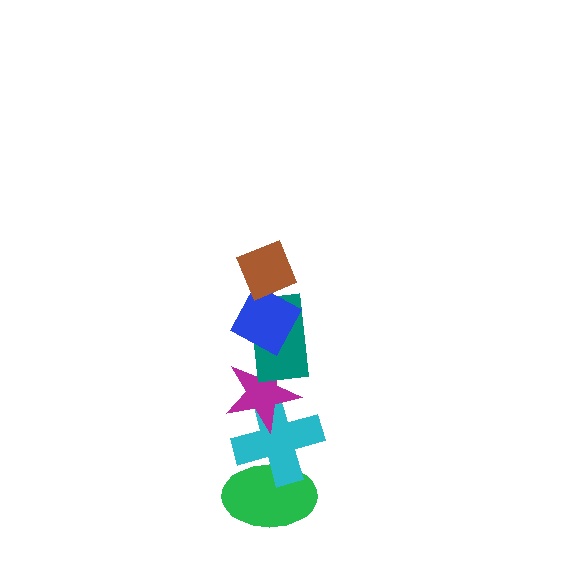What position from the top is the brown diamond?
The brown diamond is 1st from the top.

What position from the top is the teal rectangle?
The teal rectangle is 3rd from the top.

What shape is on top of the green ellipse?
The cyan cross is on top of the green ellipse.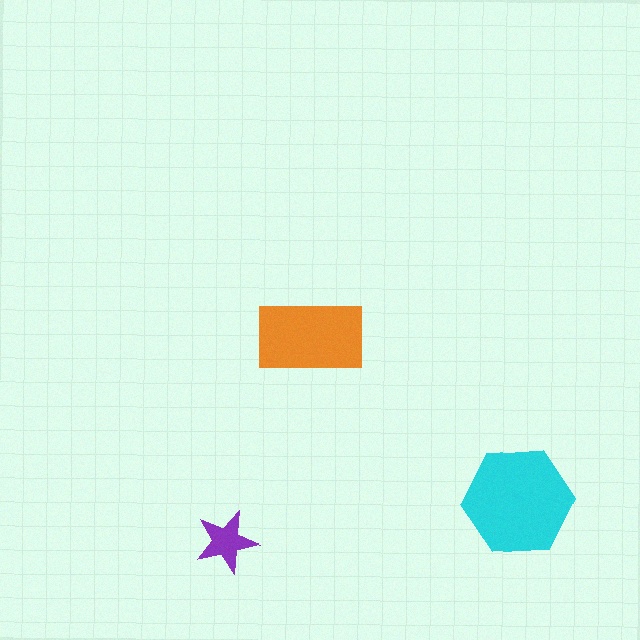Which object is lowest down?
The purple star is bottommost.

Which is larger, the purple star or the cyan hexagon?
The cyan hexagon.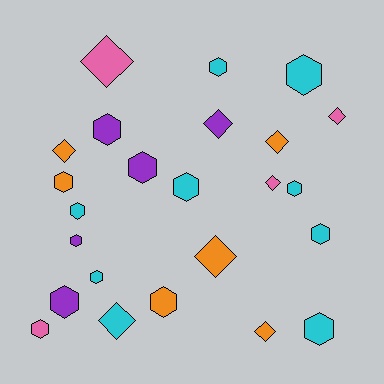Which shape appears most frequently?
Hexagon, with 15 objects.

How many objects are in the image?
There are 24 objects.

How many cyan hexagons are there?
There are 8 cyan hexagons.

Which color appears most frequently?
Cyan, with 9 objects.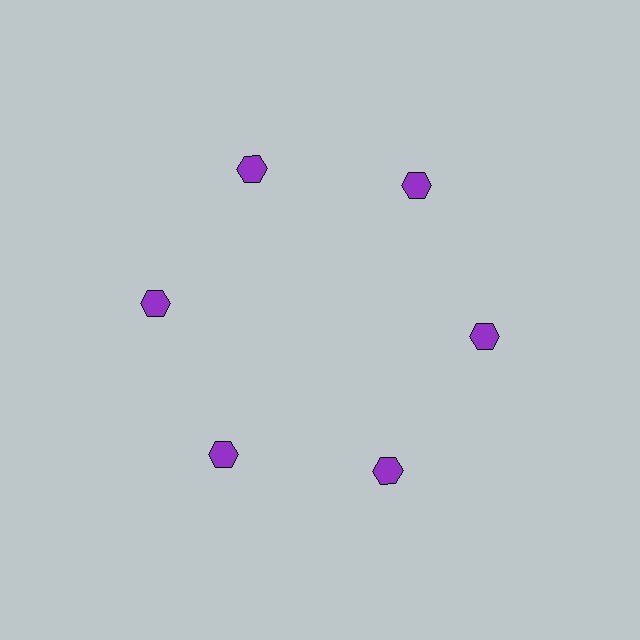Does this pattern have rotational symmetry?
Yes, this pattern has 6-fold rotational symmetry. It looks the same after rotating 60 degrees around the center.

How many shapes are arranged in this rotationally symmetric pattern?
There are 6 shapes, arranged in 6 groups of 1.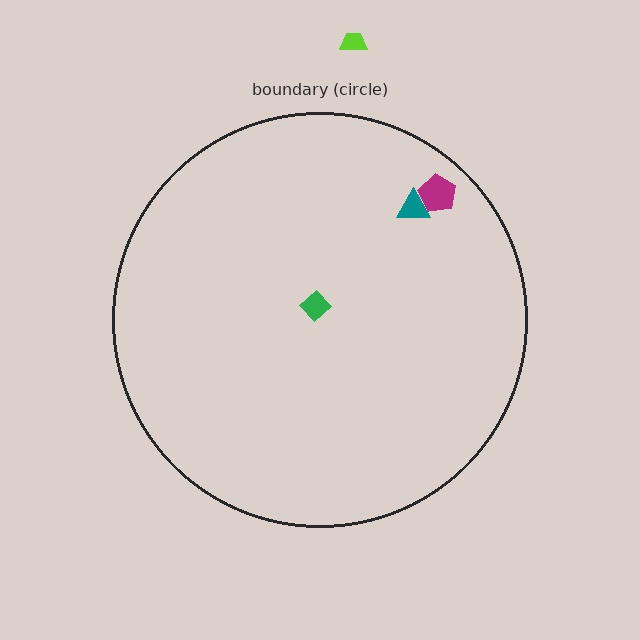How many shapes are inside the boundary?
3 inside, 1 outside.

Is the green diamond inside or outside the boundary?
Inside.